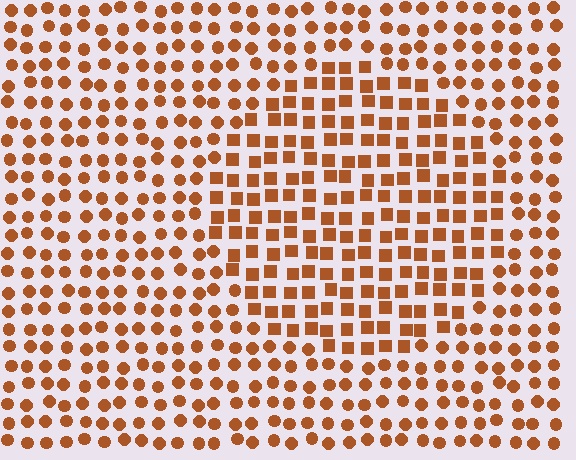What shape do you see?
I see a circle.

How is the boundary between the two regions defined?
The boundary is defined by a change in element shape: squares inside vs. circles outside. All elements share the same color and spacing.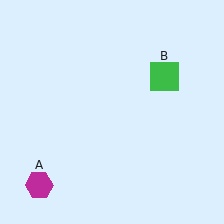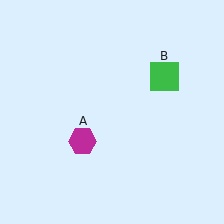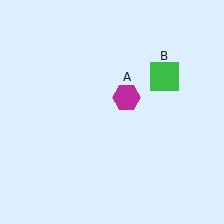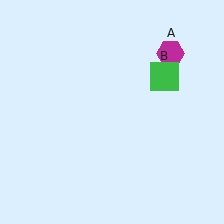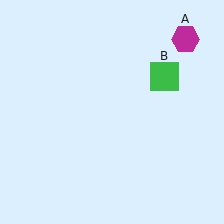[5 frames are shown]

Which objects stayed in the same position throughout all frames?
Green square (object B) remained stationary.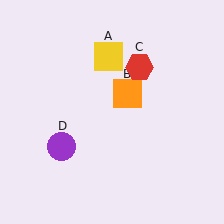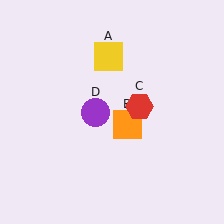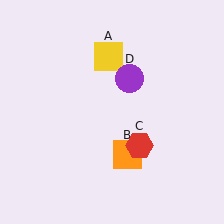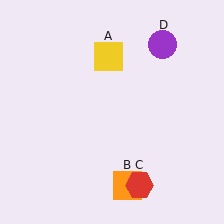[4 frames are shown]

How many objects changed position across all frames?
3 objects changed position: orange square (object B), red hexagon (object C), purple circle (object D).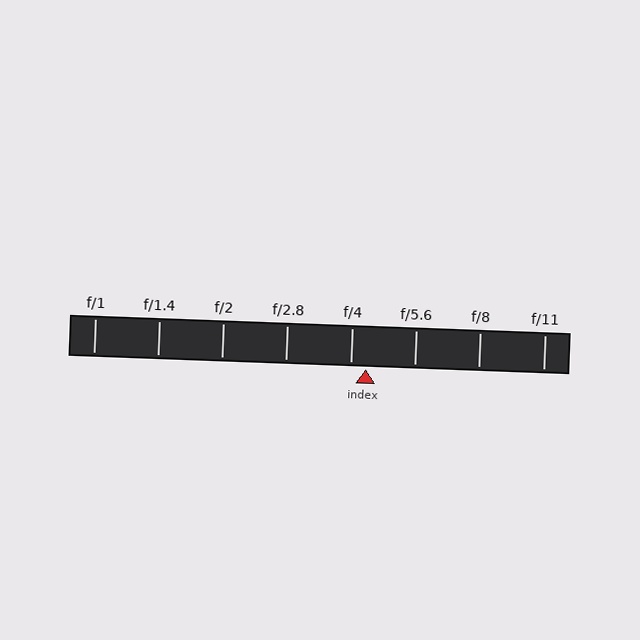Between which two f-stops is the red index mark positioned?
The index mark is between f/4 and f/5.6.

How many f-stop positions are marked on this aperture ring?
There are 8 f-stop positions marked.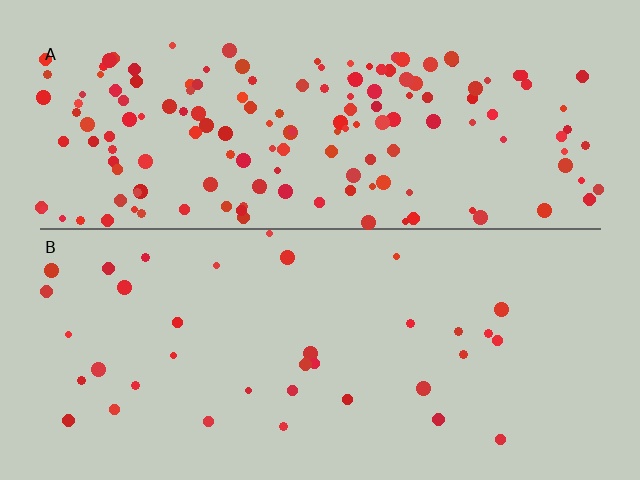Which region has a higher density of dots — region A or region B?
A (the top).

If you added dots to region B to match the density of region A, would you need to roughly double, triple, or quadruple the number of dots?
Approximately quadruple.